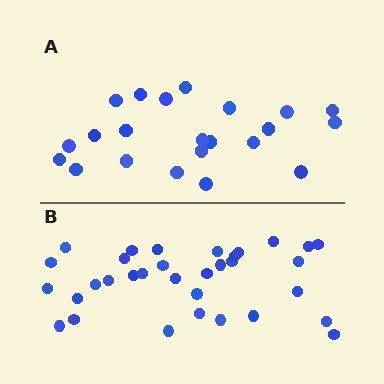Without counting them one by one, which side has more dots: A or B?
Region B (the bottom region) has more dots.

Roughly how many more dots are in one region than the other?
Region B has roughly 12 or so more dots than region A.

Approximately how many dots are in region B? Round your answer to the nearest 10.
About 30 dots. (The exact count is 33, which rounds to 30.)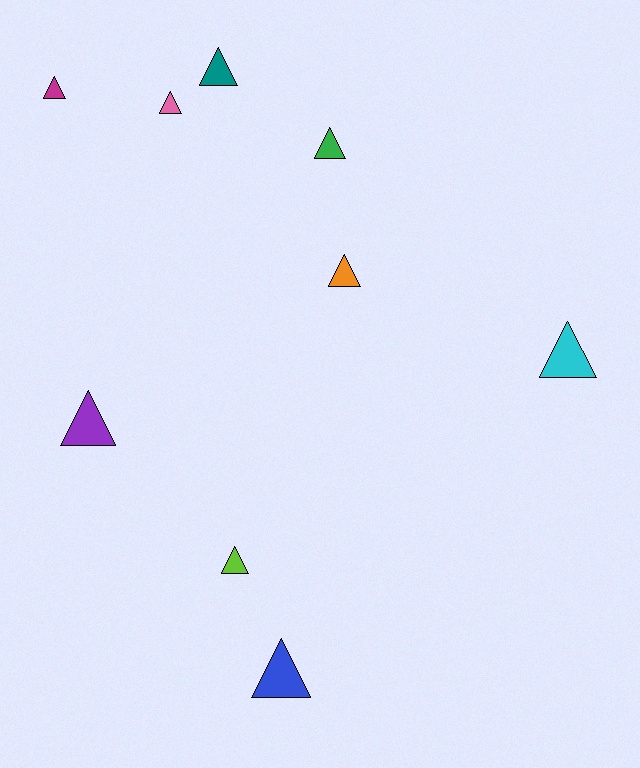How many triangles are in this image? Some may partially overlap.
There are 9 triangles.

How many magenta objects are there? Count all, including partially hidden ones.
There is 1 magenta object.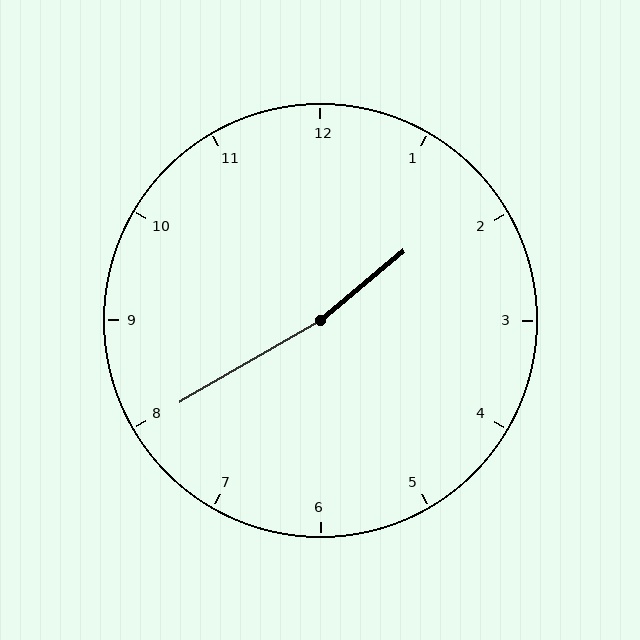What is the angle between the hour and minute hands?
Approximately 170 degrees.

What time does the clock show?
1:40.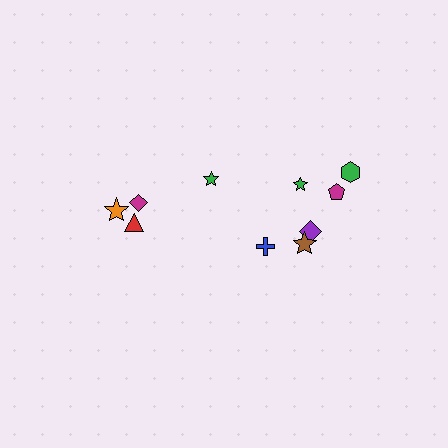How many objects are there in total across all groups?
There are 10 objects.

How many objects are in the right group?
There are 6 objects.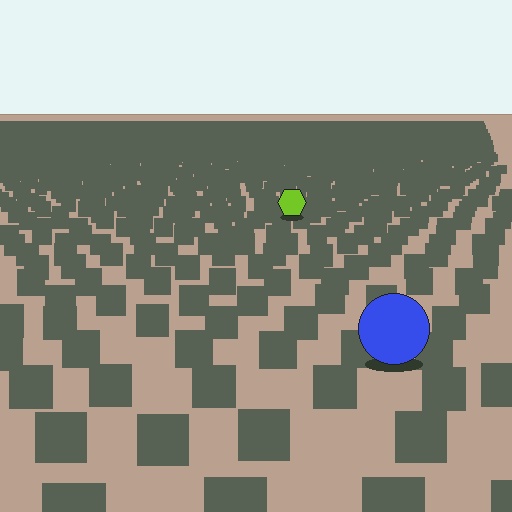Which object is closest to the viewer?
The blue circle is closest. The texture marks near it are larger and more spread out.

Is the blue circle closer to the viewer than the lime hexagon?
Yes. The blue circle is closer — you can tell from the texture gradient: the ground texture is coarser near it.